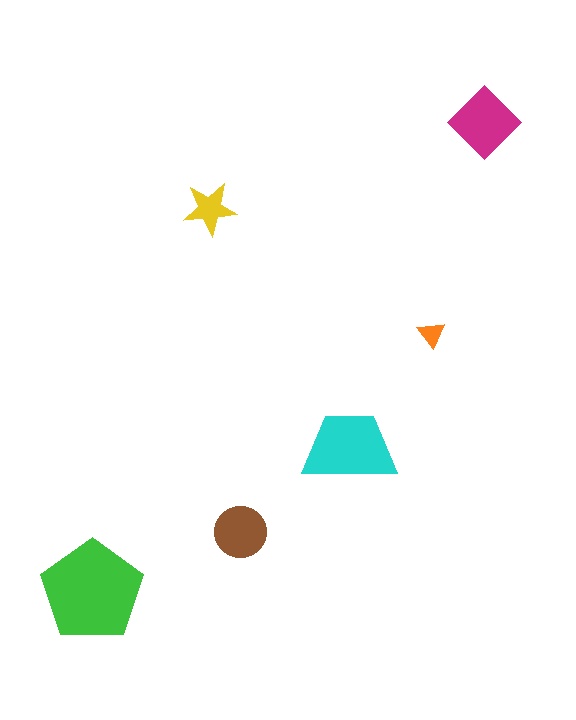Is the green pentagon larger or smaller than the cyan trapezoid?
Larger.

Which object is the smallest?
The orange triangle.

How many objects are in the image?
There are 6 objects in the image.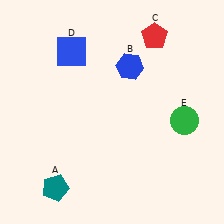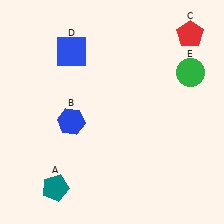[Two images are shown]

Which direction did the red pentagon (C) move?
The red pentagon (C) moved right.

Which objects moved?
The objects that moved are: the blue hexagon (B), the red pentagon (C), the green circle (E).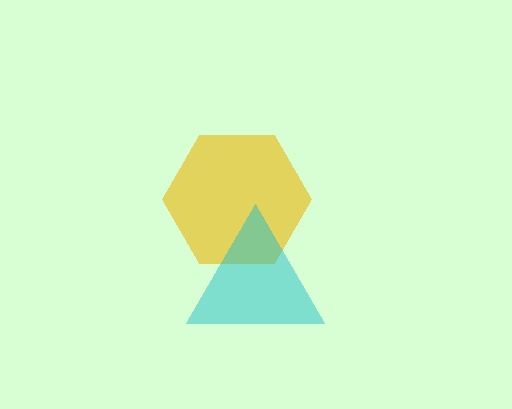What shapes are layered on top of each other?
The layered shapes are: a yellow hexagon, a cyan triangle.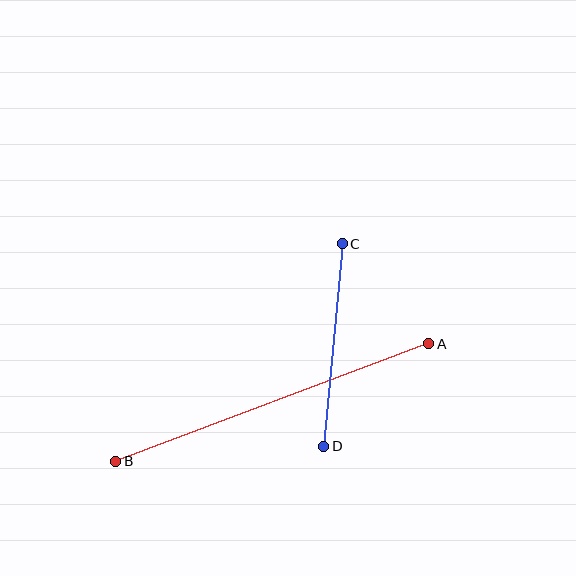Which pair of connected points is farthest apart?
Points A and B are farthest apart.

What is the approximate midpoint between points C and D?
The midpoint is at approximately (333, 345) pixels.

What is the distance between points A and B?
The distance is approximately 334 pixels.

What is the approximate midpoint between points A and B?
The midpoint is at approximately (272, 403) pixels.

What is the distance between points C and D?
The distance is approximately 203 pixels.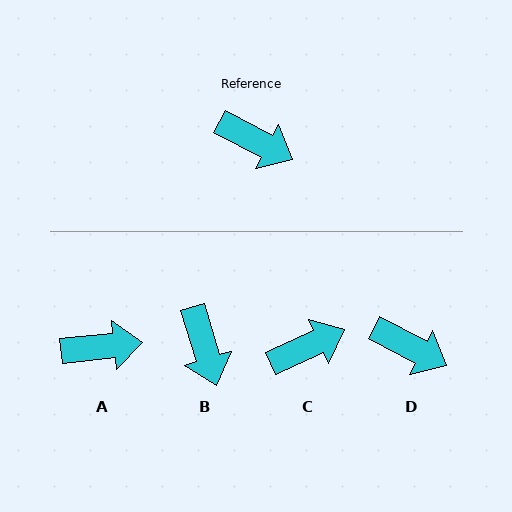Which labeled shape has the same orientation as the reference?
D.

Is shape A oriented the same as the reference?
No, it is off by about 34 degrees.